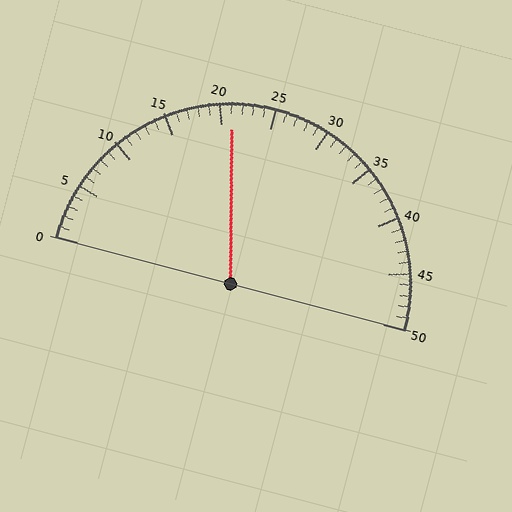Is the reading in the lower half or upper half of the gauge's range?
The reading is in the lower half of the range (0 to 50).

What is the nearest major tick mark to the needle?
The nearest major tick mark is 20.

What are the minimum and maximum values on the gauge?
The gauge ranges from 0 to 50.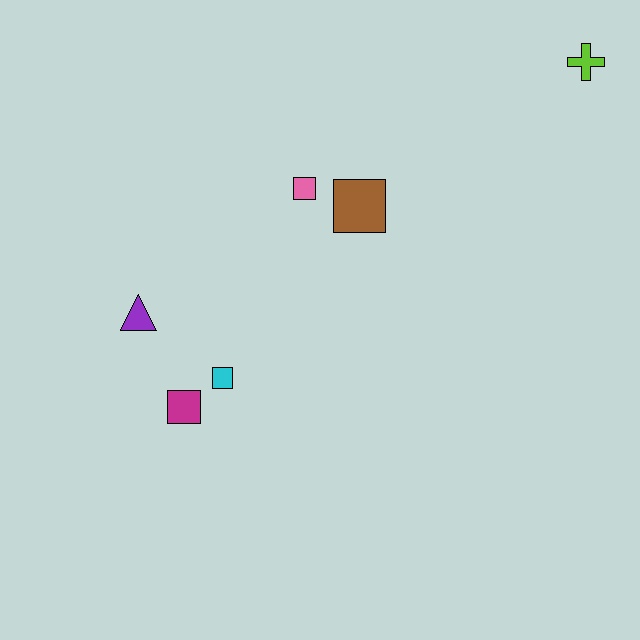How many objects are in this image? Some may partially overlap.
There are 6 objects.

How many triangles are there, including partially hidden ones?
There is 1 triangle.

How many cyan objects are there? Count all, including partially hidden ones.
There is 1 cyan object.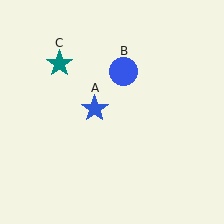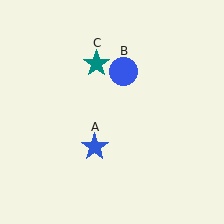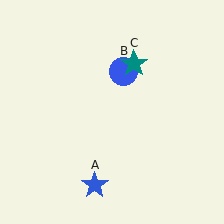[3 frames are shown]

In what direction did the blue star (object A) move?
The blue star (object A) moved down.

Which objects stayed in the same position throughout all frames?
Blue circle (object B) remained stationary.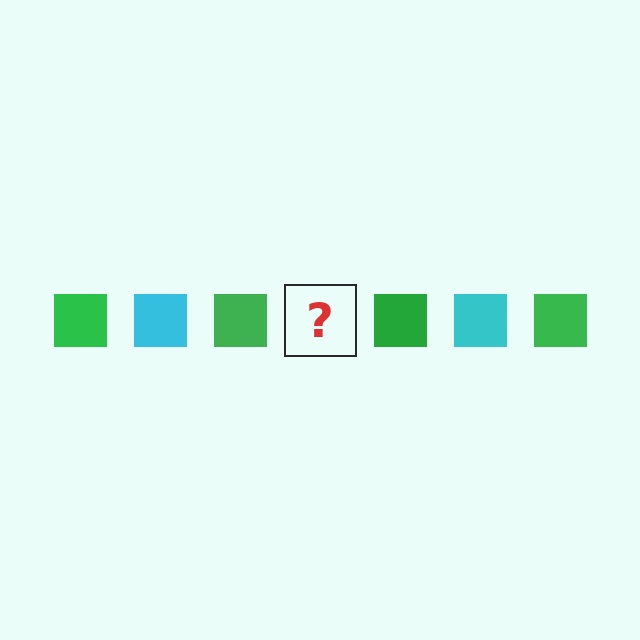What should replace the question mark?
The question mark should be replaced with a cyan square.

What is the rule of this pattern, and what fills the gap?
The rule is that the pattern cycles through green, cyan squares. The gap should be filled with a cyan square.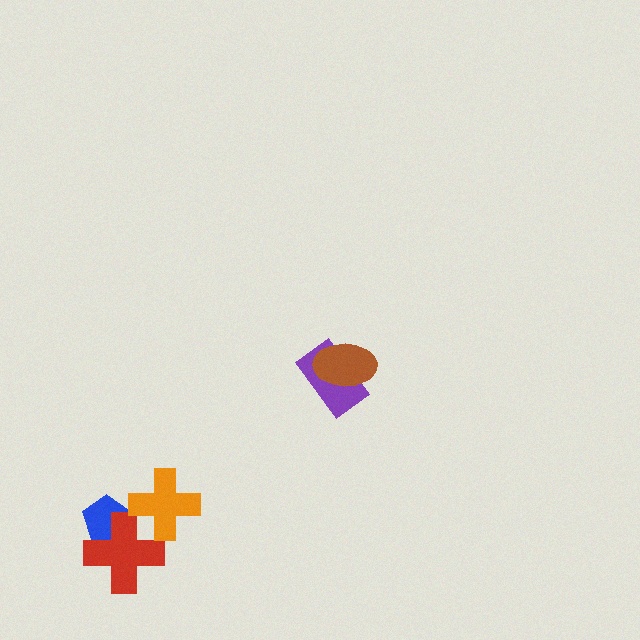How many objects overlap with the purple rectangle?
1 object overlaps with the purple rectangle.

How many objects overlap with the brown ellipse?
1 object overlaps with the brown ellipse.